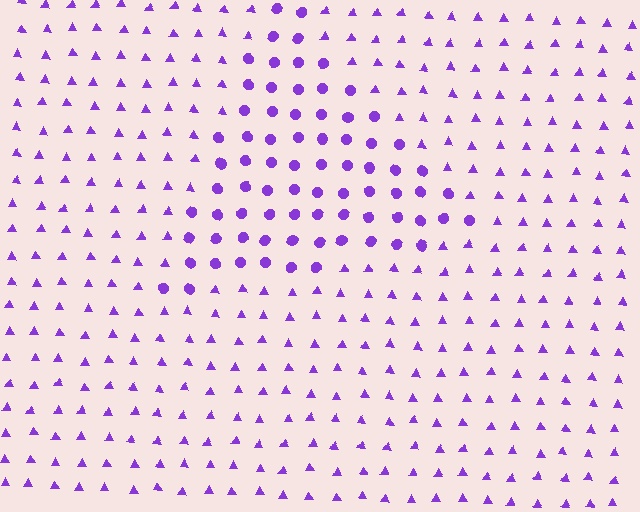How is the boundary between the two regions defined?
The boundary is defined by a change in element shape: circles inside vs. triangles outside. All elements share the same color and spacing.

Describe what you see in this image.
The image is filled with small purple elements arranged in a uniform grid. A triangle-shaped region contains circles, while the surrounding area contains triangles. The boundary is defined purely by the change in element shape.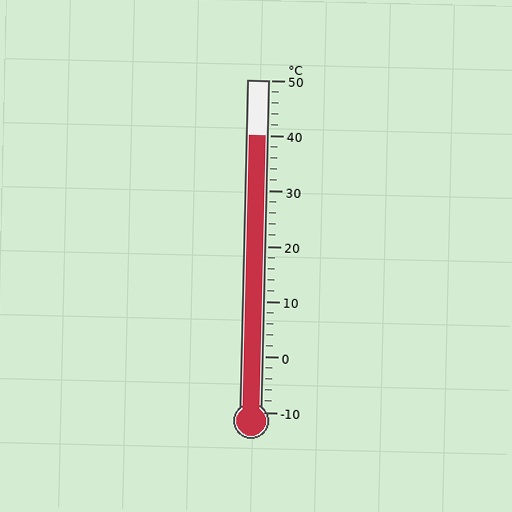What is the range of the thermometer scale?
The thermometer scale ranges from -10°C to 50°C.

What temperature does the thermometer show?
The thermometer shows approximately 40°C.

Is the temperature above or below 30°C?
The temperature is above 30°C.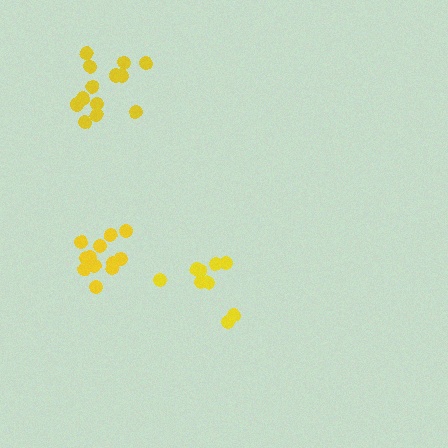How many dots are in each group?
Group 1: 9 dots, Group 2: 13 dots, Group 3: 12 dots (34 total).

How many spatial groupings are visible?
There are 3 spatial groupings.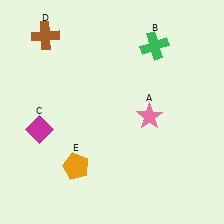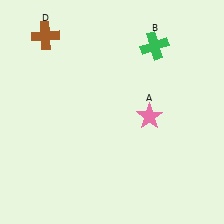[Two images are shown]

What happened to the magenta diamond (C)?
The magenta diamond (C) was removed in Image 2. It was in the bottom-left area of Image 1.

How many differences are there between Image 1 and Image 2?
There are 2 differences between the two images.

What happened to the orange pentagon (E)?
The orange pentagon (E) was removed in Image 2. It was in the bottom-left area of Image 1.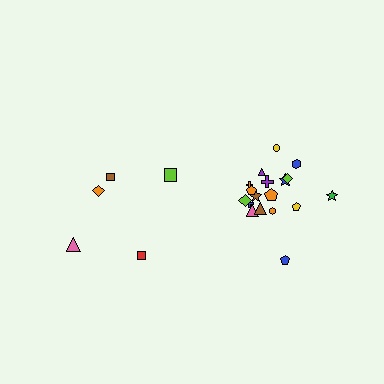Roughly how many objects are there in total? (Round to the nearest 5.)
Roughly 25 objects in total.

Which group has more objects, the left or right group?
The right group.